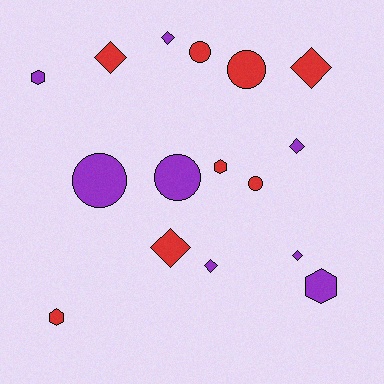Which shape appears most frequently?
Diamond, with 7 objects.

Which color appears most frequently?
Purple, with 8 objects.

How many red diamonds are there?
There are 3 red diamonds.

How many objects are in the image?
There are 16 objects.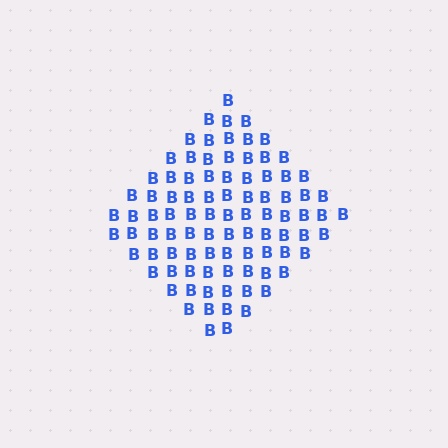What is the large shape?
The large shape is a diamond.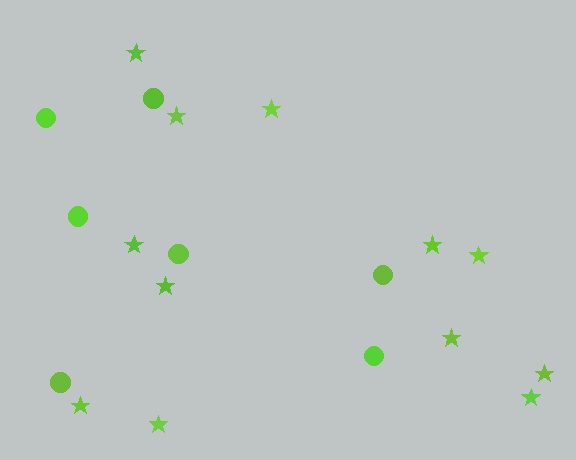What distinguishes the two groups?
There are 2 groups: one group of stars (12) and one group of circles (7).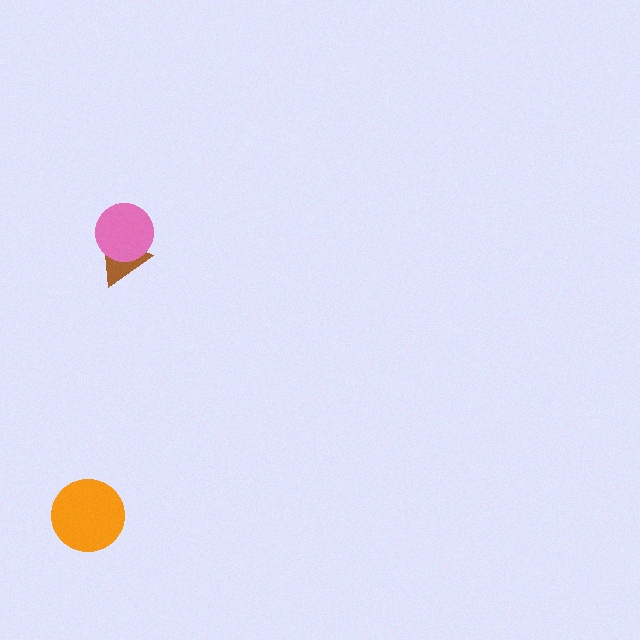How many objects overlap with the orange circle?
0 objects overlap with the orange circle.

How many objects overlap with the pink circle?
1 object overlaps with the pink circle.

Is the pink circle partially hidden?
No, no other shape covers it.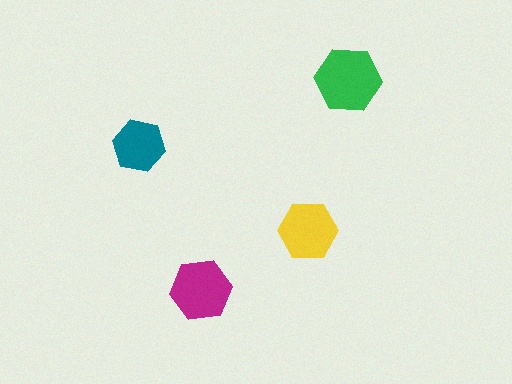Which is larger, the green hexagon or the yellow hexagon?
The green one.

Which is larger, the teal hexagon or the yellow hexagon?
The yellow one.